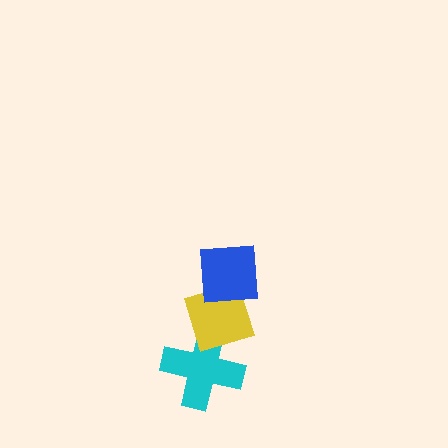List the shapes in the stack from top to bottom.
From top to bottom: the blue square, the yellow diamond, the cyan cross.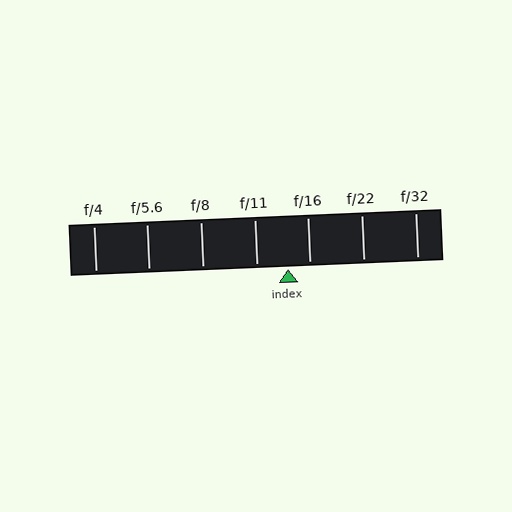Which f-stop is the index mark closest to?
The index mark is closest to f/16.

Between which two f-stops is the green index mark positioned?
The index mark is between f/11 and f/16.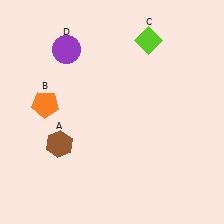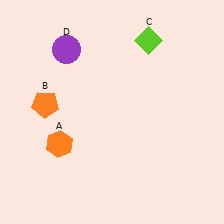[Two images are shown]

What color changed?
The hexagon (A) changed from brown in Image 1 to orange in Image 2.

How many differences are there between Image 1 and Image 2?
There is 1 difference between the two images.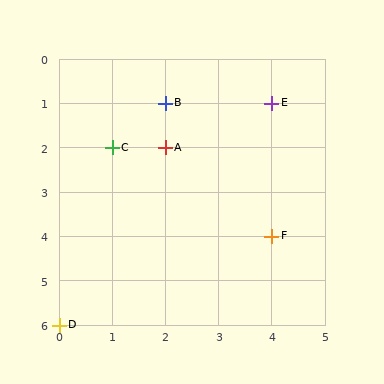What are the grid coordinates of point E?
Point E is at grid coordinates (4, 1).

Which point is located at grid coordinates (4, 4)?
Point F is at (4, 4).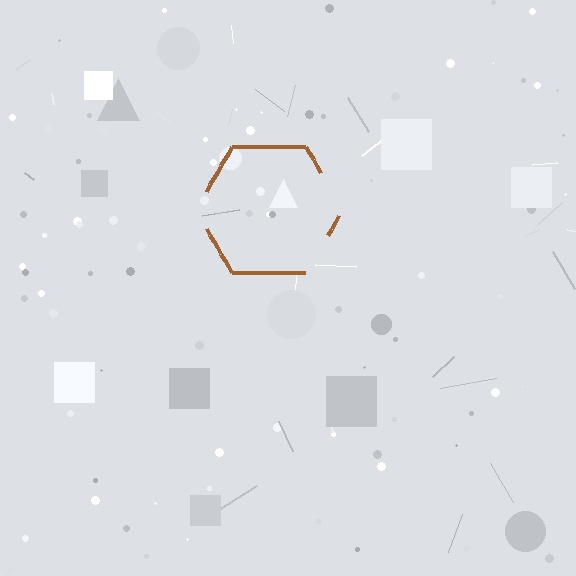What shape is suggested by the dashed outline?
The dashed outline suggests a hexagon.